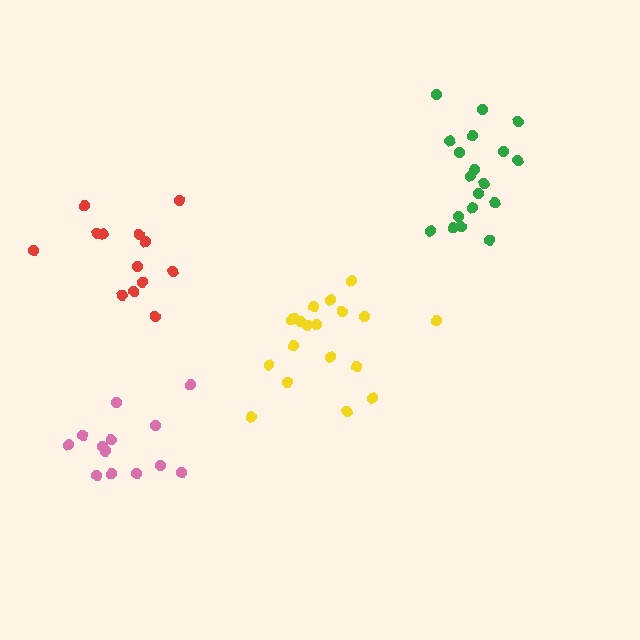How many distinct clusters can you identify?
There are 4 distinct clusters.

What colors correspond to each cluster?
The clusters are colored: red, pink, green, yellow.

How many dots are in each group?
Group 1: 13 dots, Group 2: 13 dots, Group 3: 19 dots, Group 4: 19 dots (64 total).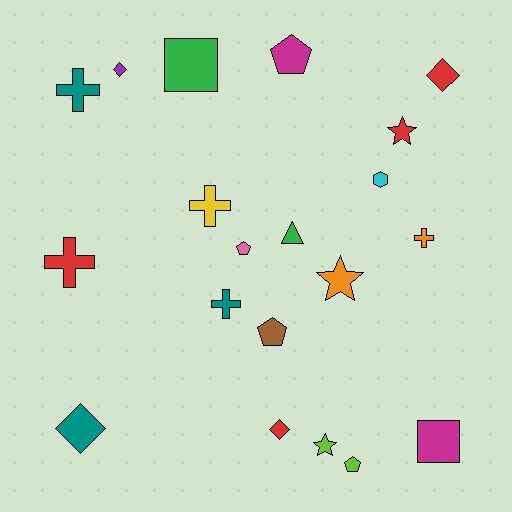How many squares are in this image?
There are 2 squares.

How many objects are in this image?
There are 20 objects.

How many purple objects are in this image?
There is 1 purple object.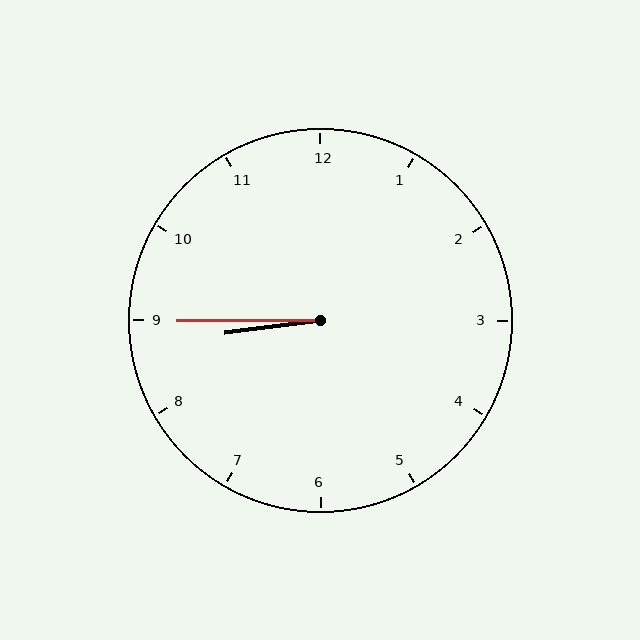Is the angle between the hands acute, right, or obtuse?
It is acute.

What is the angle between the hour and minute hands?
Approximately 8 degrees.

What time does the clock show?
8:45.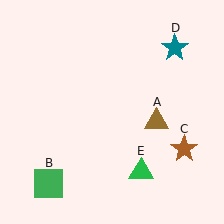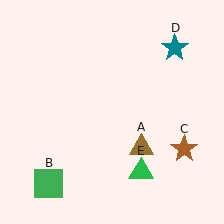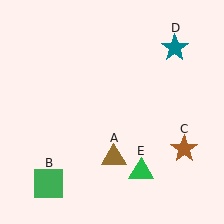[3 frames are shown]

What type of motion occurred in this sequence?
The brown triangle (object A) rotated clockwise around the center of the scene.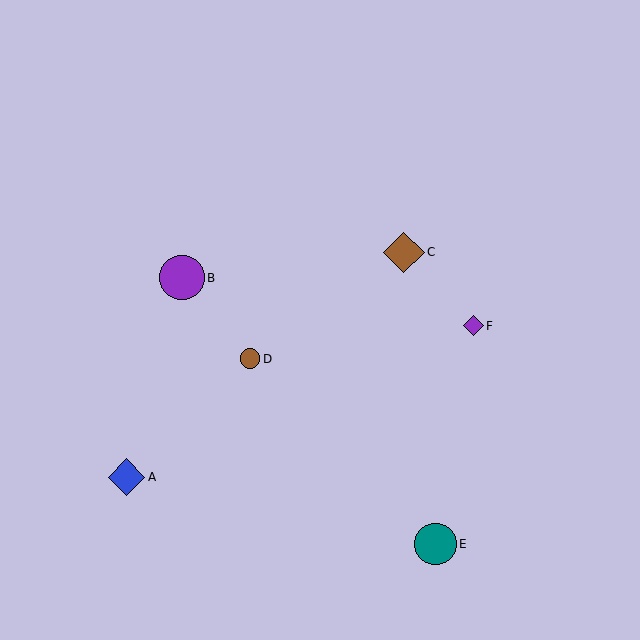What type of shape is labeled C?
Shape C is a brown diamond.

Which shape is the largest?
The purple circle (labeled B) is the largest.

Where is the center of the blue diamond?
The center of the blue diamond is at (127, 477).